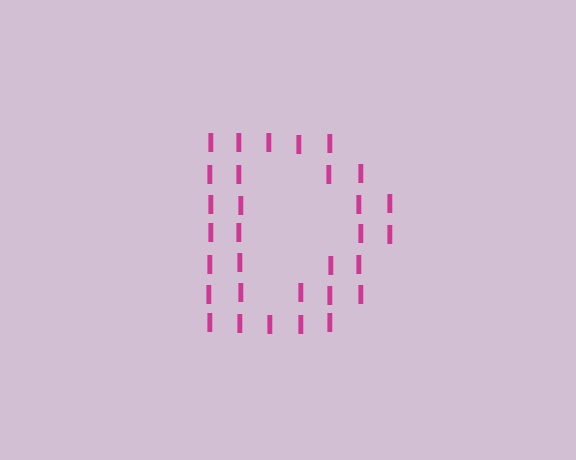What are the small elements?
The small elements are letter I's.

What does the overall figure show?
The overall figure shows the letter D.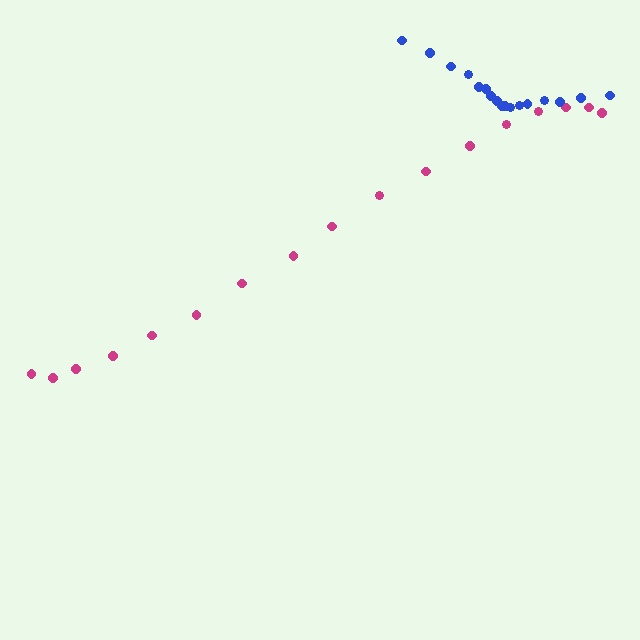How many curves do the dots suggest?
There are 2 distinct paths.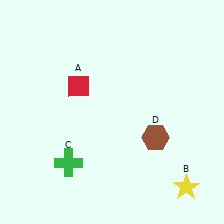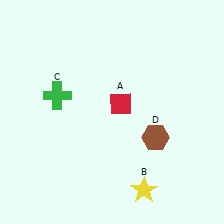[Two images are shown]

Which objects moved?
The objects that moved are: the red diamond (A), the yellow star (B), the green cross (C).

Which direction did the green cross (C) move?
The green cross (C) moved up.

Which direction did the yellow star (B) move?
The yellow star (B) moved left.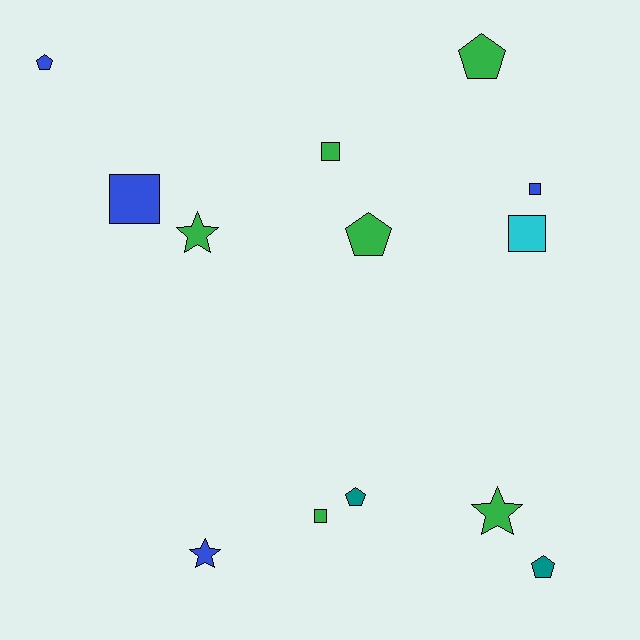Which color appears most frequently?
Green, with 6 objects.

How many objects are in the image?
There are 13 objects.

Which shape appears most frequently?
Square, with 5 objects.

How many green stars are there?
There are 2 green stars.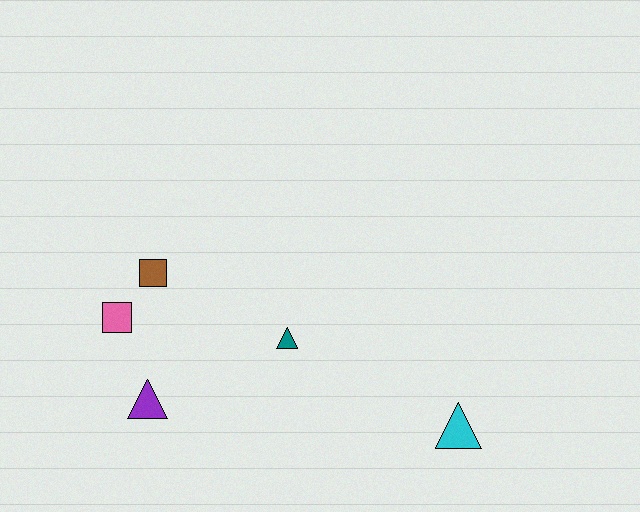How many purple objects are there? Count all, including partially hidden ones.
There is 1 purple object.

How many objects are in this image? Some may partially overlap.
There are 5 objects.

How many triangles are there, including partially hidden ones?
There are 3 triangles.